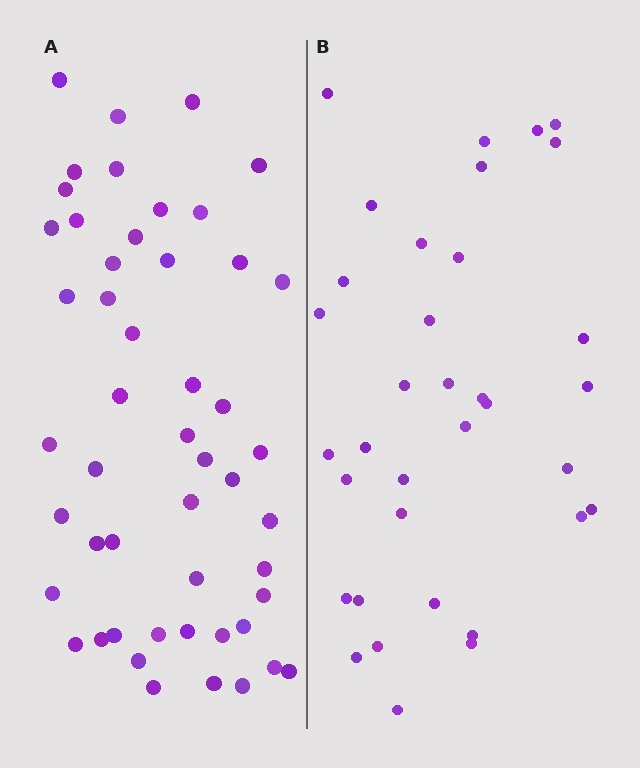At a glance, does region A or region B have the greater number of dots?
Region A (the left region) has more dots.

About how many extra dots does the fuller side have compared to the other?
Region A has approximately 15 more dots than region B.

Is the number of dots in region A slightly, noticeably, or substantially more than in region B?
Region A has noticeably more, but not dramatically so. The ratio is roughly 1.4 to 1.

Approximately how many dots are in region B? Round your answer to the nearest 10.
About 40 dots. (The exact count is 35, which rounds to 40.)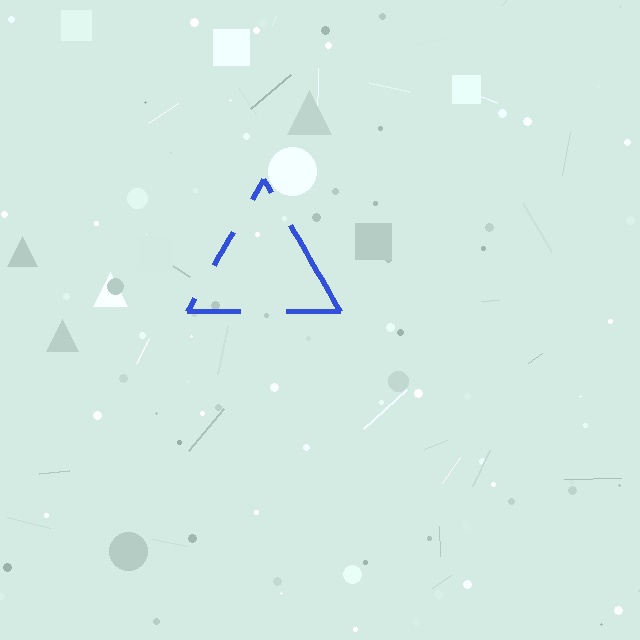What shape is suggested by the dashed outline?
The dashed outline suggests a triangle.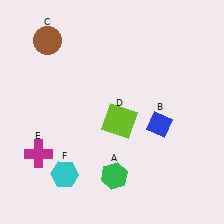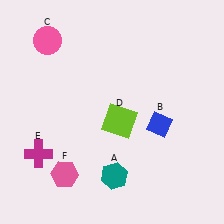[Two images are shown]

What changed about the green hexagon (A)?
In Image 1, A is green. In Image 2, it changed to teal.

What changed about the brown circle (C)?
In Image 1, C is brown. In Image 2, it changed to pink.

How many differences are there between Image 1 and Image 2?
There are 3 differences between the two images.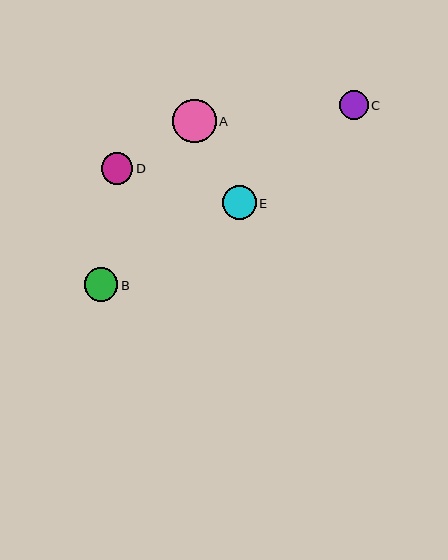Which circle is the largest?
Circle A is the largest with a size of approximately 43 pixels.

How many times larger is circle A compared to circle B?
Circle A is approximately 1.3 times the size of circle B.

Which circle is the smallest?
Circle C is the smallest with a size of approximately 29 pixels.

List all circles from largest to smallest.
From largest to smallest: A, E, B, D, C.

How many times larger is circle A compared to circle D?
Circle A is approximately 1.4 times the size of circle D.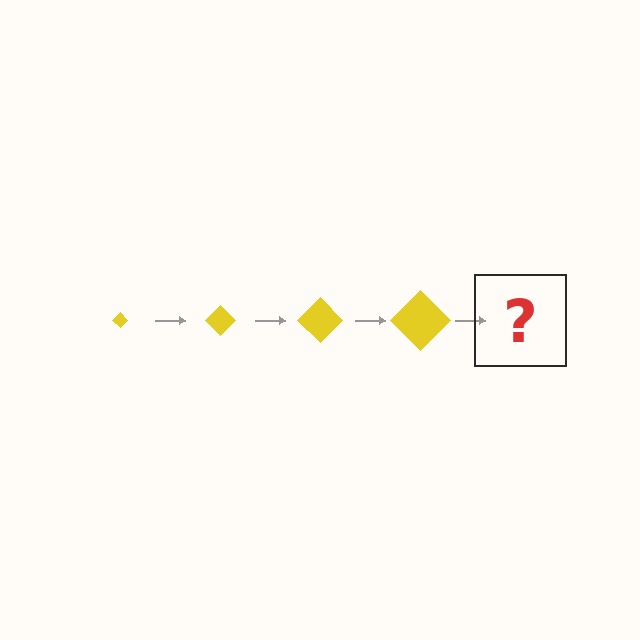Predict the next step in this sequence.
The next step is a yellow diamond, larger than the previous one.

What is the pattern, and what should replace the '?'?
The pattern is that the diamond gets progressively larger each step. The '?' should be a yellow diamond, larger than the previous one.